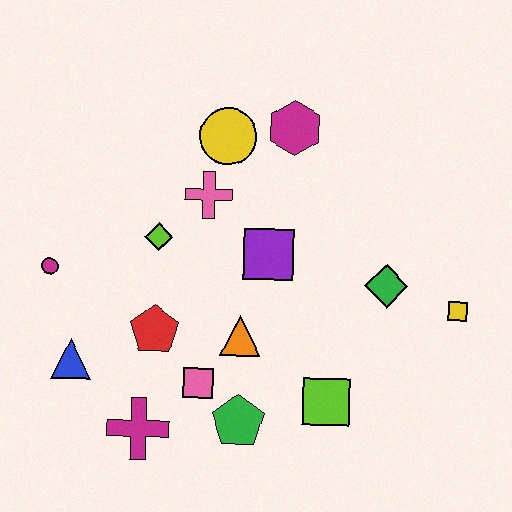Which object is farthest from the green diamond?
The magenta circle is farthest from the green diamond.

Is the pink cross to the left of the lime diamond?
No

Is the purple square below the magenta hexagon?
Yes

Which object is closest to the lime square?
The green pentagon is closest to the lime square.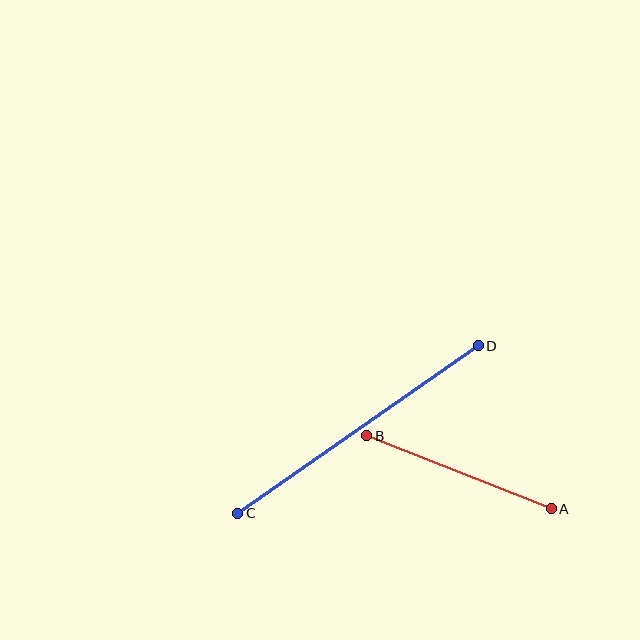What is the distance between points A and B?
The distance is approximately 198 pixels.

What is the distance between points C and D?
The distance is approximately 293 pixels.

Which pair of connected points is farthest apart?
Points C and D are farthest apart.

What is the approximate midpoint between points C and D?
The midpoint is at approximately (358, 429) pixels.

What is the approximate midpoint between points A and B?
The midpoint is at approximately (459, 472) pixels.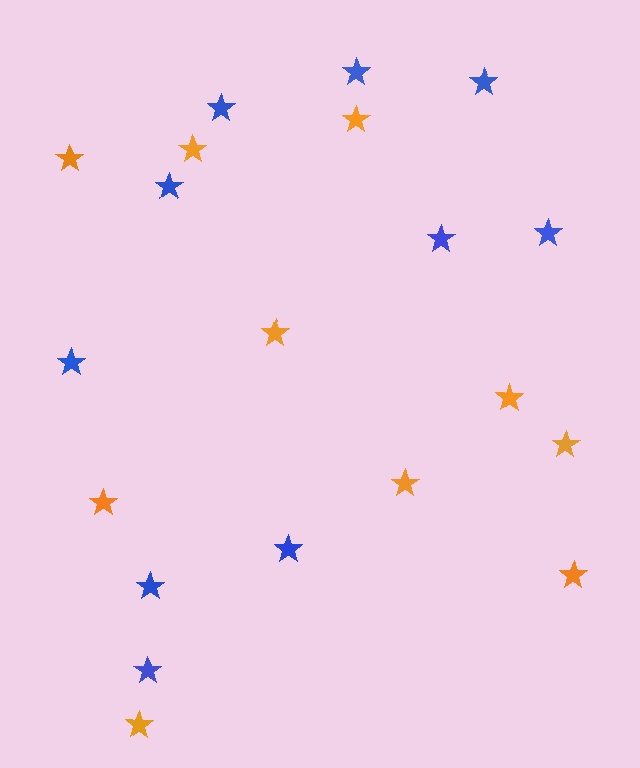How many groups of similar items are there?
There are 2 groups: one group of orange stars (10) and one group of blue stars (10).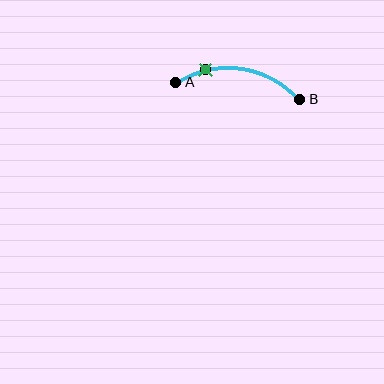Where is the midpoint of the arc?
The arc midpoint is the point on the curve farthest from the straight line joining A and B. It sits above that line.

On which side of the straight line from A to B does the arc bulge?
The arc bulges above the straight line connecting A and B.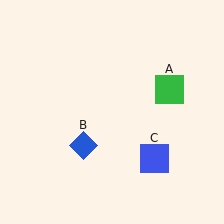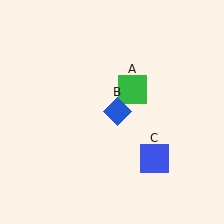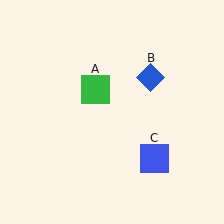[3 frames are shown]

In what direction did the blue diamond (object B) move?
The blue diamond (object B) moved up and to the right.